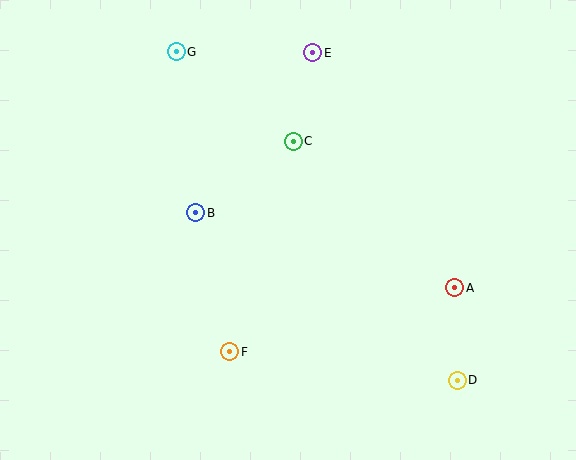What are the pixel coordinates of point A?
Point A is at (455, 288).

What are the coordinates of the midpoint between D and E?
The midpoint between D and E is at (385, 217).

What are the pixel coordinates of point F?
Point F is at (230, 352).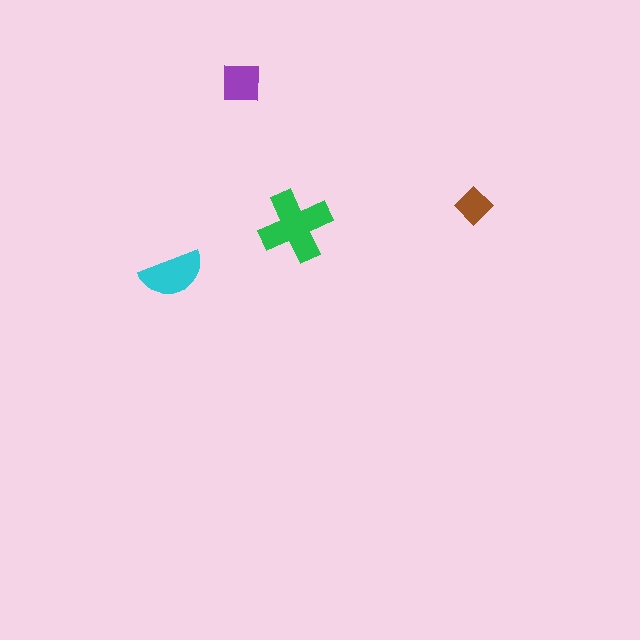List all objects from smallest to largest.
The brown diamond, the purple square, the cyan semicircle, the green cross.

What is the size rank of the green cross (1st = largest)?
1st.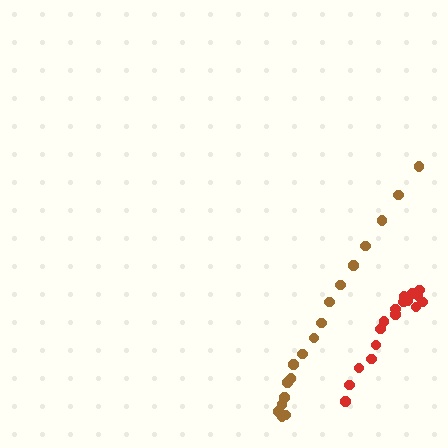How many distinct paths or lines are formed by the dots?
There are 2 distinct paths.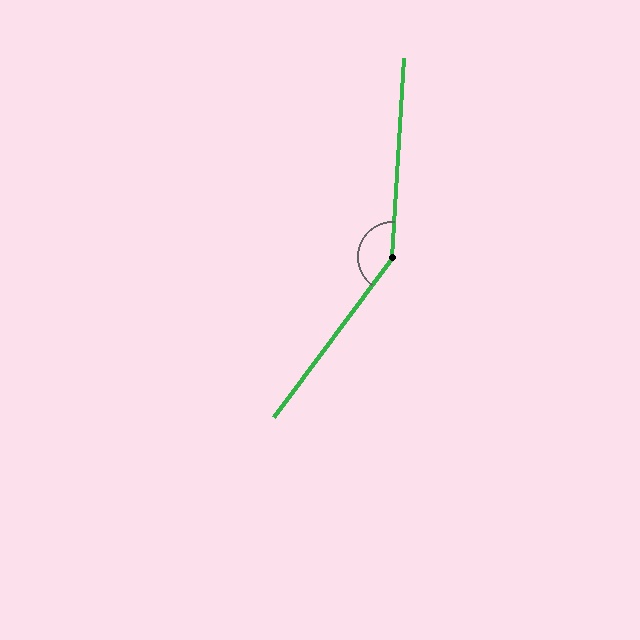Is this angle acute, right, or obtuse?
It is obtuse.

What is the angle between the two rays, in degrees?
Approximately 147 degrees.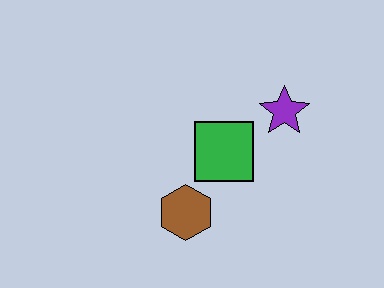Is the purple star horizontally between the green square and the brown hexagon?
No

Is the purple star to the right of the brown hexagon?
Yes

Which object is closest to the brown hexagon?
The green square is closest to the brown hexagon.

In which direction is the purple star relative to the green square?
The purple star is to the right of the green square.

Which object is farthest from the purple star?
The brown hexagon is farthest from the purple star.